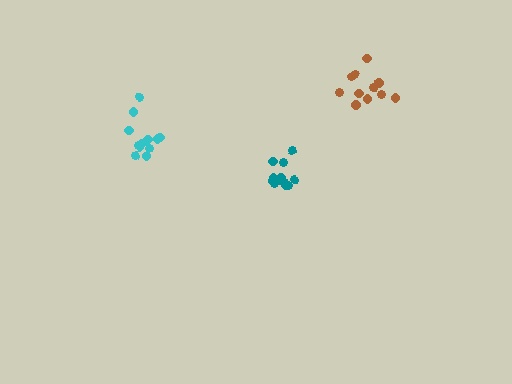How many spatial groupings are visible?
There are 3 spatial groupings.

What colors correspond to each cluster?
The clusters are colored: brown, teal, cyan.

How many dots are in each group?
Group 1: 11 dots, Group 2: 13 dots, Group 3: 13 dots (37 total).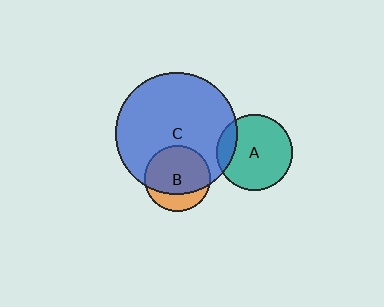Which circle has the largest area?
Circle C (blue).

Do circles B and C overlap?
Yes.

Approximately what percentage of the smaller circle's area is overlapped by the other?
Approximately 75%.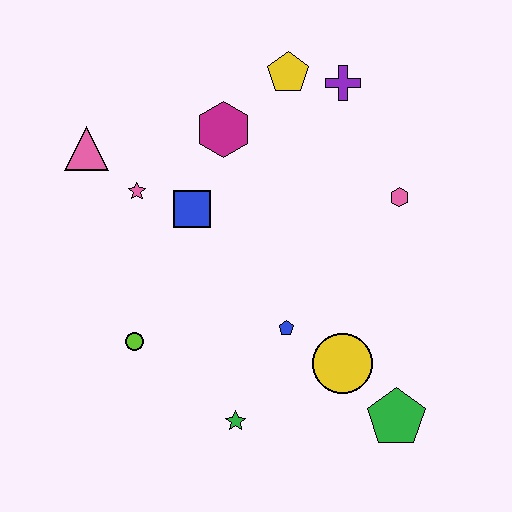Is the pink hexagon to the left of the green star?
No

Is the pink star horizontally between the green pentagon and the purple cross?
No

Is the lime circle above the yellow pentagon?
No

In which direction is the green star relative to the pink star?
The green star is below the pink star.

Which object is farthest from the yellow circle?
The pink triangle is farthest from the yellow circle.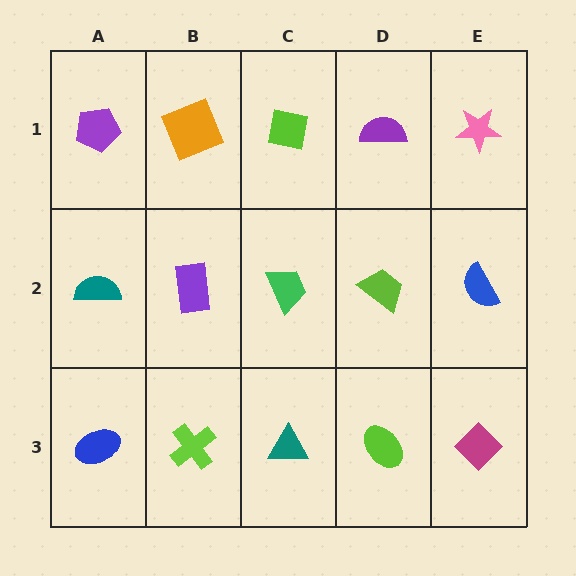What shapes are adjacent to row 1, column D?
A lime trapezoid (row 2, column D), a lime square (row 1, column C), a pink star (row 1, column E).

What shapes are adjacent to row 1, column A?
A teal semicircle (row 2, column A), an orange square (row 1, column B).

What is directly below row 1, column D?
A lime trapezoid.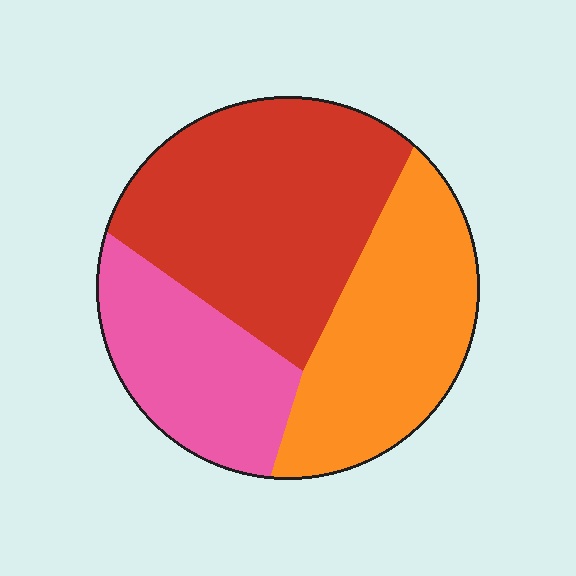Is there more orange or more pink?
Orange.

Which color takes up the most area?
Red, at roughly 45%.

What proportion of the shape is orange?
Orange covers roughly 35% of the shape.